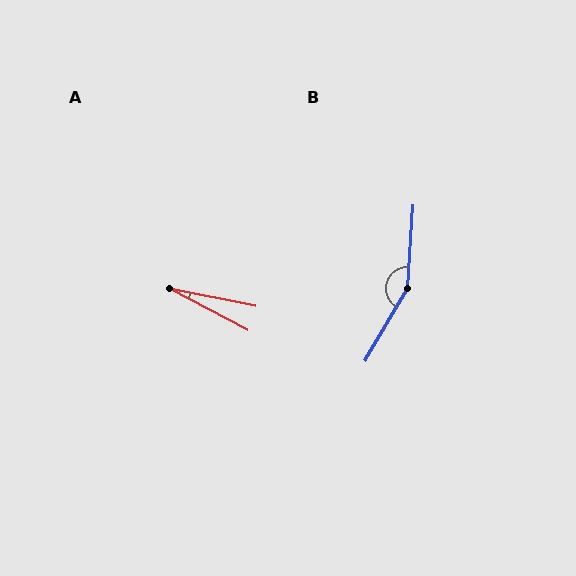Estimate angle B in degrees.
Approximately 153 degrees.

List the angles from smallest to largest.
A (16°), B (153°).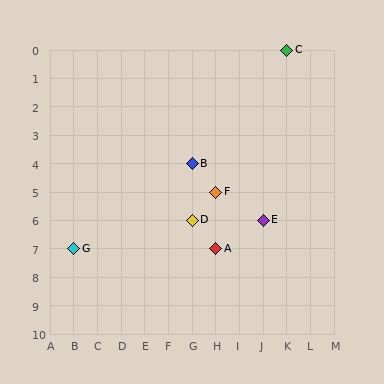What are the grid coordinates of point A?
Point A is at grid coordinates (H, 7).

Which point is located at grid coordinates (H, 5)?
Point F is at (H, 5).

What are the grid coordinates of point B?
Point B is at grid coordinates (G, 4).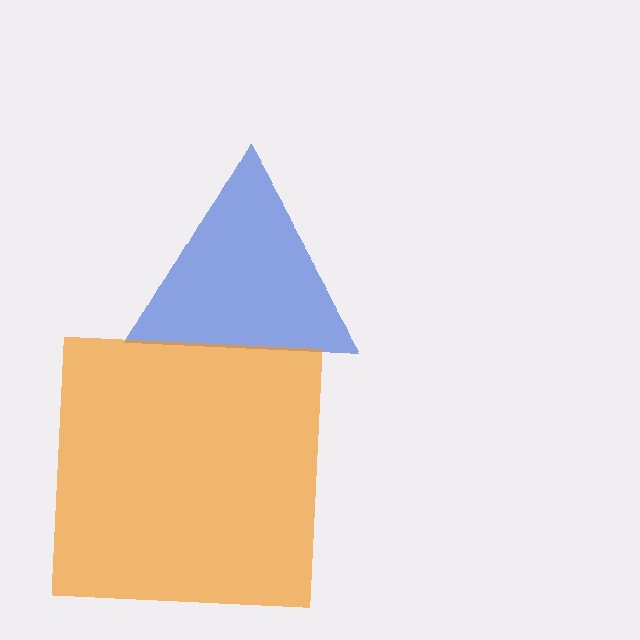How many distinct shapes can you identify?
There are 2 distinct shapes: a blue triangle, an orange square.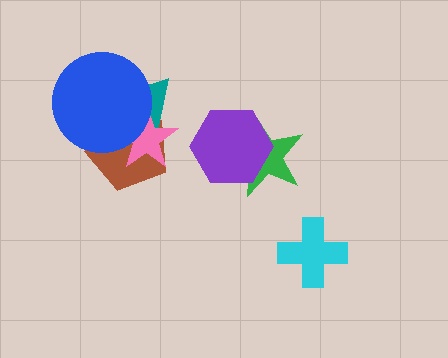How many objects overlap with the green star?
1 object overlaps with the green star.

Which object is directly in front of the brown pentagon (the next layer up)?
The teal triangle is directly in front of the brown pentagon.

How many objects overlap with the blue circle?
3 objects overlap with the blue circle.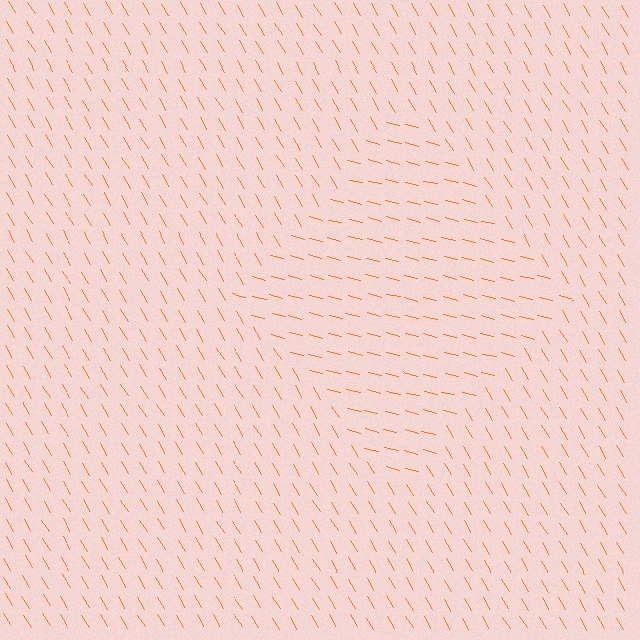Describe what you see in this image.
The image is filled with small orange line segments. A diamond region in the image has lines oriented differently from the surrounding lines, creating a visible texture boundary.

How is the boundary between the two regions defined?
The boundary is defined purely by a change in line orientation (approximately 45 degrees difference). All lines are the same color and thickness.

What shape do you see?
I see a diamond.